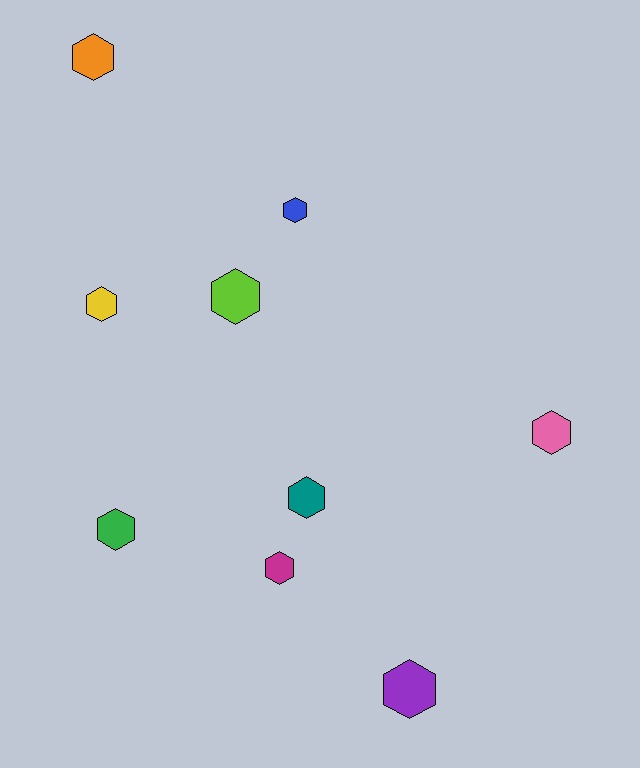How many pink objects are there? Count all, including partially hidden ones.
There is 1 pink object.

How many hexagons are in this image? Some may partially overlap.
There are 9 hexagons.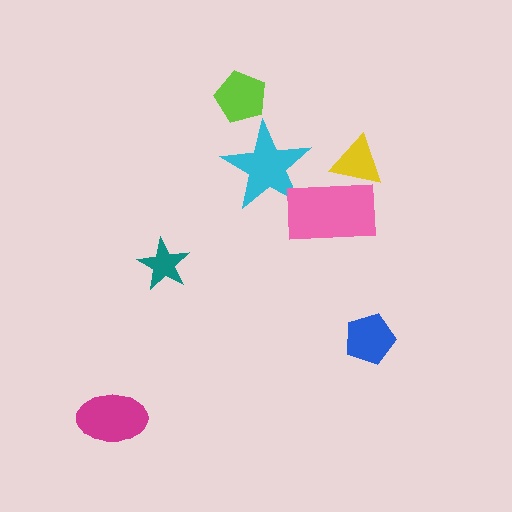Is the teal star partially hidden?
No, no other shape covers it.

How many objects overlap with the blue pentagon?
0 objects overlap with the blue pentagon.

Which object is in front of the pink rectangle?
The yellow triangle is in front of the pink rectangle.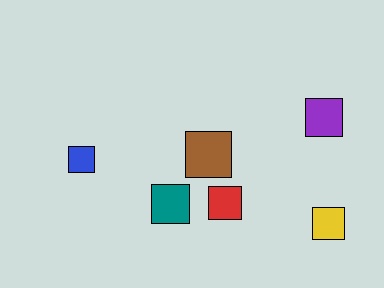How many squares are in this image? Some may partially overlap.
There are 6 squares.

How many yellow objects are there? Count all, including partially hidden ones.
There is 1 yellow object.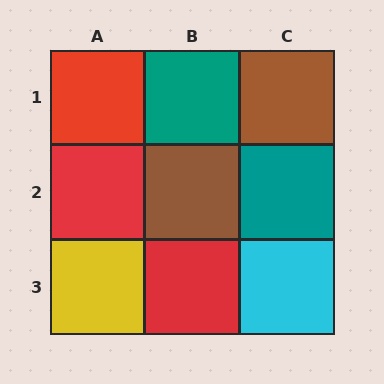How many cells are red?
3 cells are red.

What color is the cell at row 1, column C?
Brown.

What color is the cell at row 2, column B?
Brown.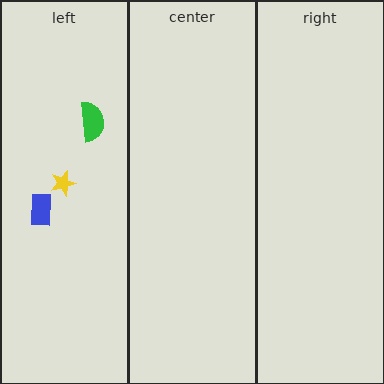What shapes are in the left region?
The blue rectangle, the yellow star, the green semicircle.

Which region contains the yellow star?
The left region.